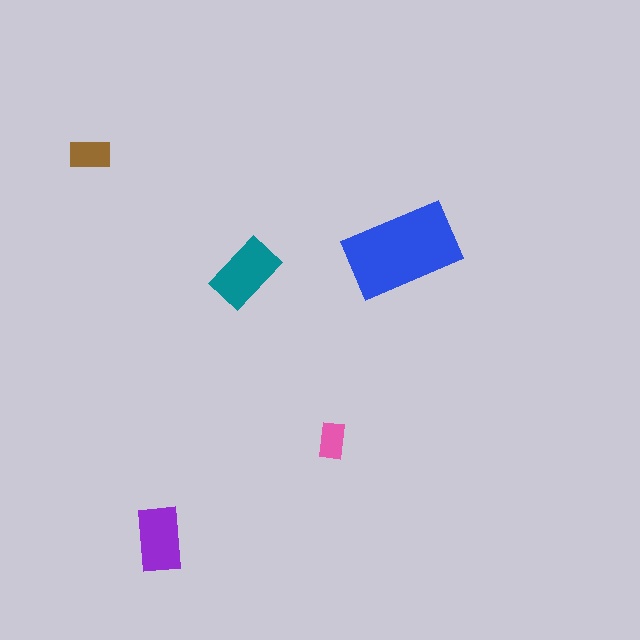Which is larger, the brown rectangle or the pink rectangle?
The brown one.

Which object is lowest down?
The purple rectangle is bottommost.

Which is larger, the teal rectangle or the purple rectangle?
The teal one.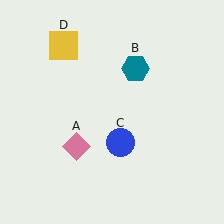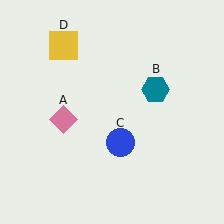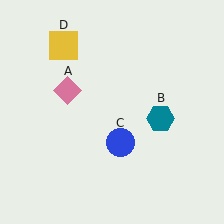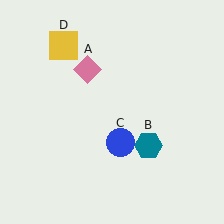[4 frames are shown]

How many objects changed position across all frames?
2 objects changed position: pink diamond (object A), teal hexagon (object B).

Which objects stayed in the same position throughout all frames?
Blue circle (object C) and yellow square (object D) remained stationary.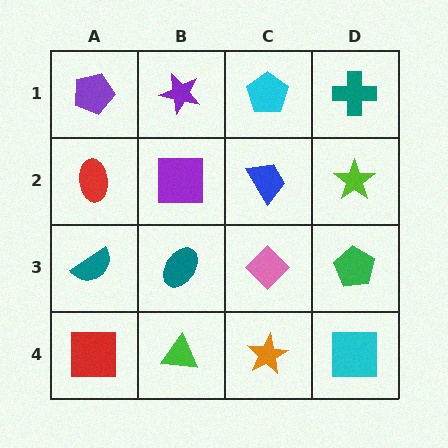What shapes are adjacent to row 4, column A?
A teal semicircle (row 3, column A), a green triangle (row 4, column B).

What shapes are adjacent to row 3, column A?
A red ellipse (row 2, column A), a red square (row 4, column A), a teal ellipse (row 3, column B).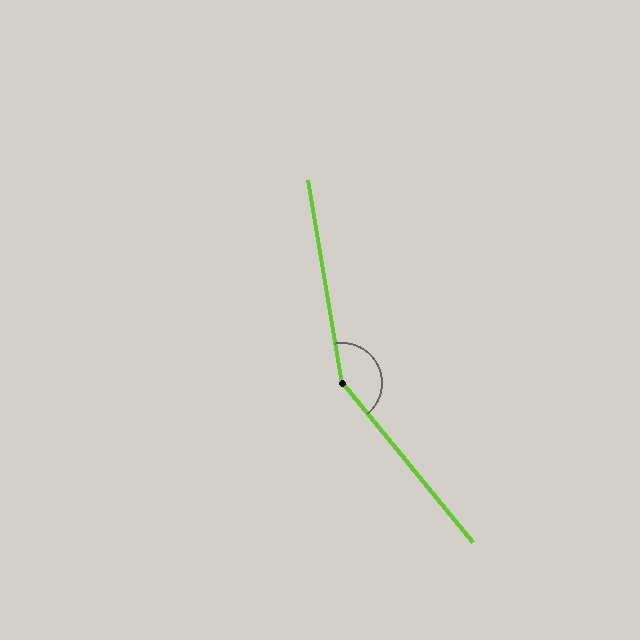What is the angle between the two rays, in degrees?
Approximately 150 degrees.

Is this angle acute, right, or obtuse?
It is obtuse.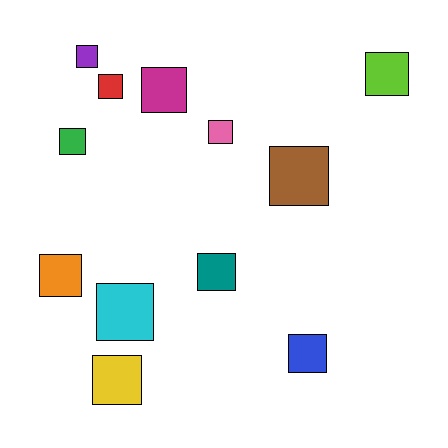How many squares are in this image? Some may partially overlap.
There are 12 squares.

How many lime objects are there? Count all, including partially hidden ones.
There is 1 lime object.